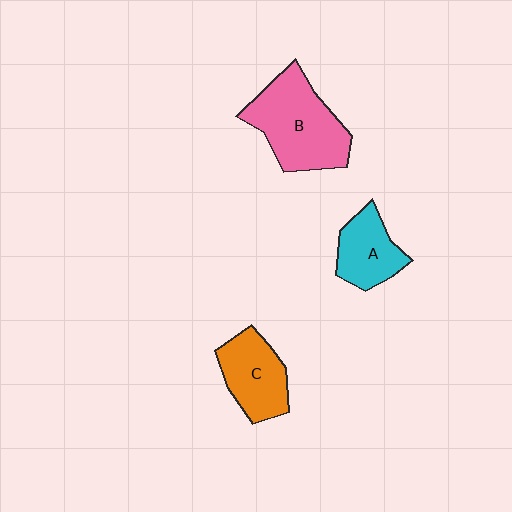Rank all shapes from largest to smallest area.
From largest to smallest: B (pink), C (orange), A (cyan).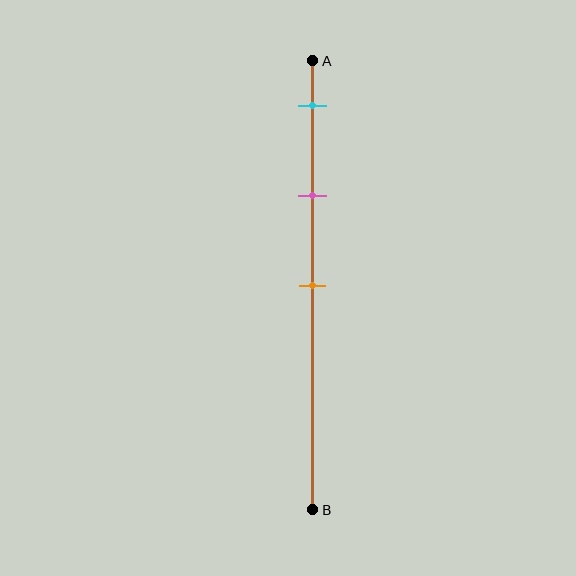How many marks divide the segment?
There are 3 marks dividing the segment.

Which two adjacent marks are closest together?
The cyan and pink marks are the closest adjacent pair.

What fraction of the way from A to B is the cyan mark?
The cyan mark is approximately 10% (0.1) of the way from A to B.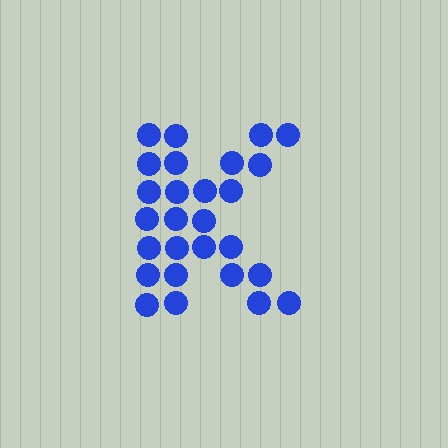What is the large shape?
The large shape is the letter K.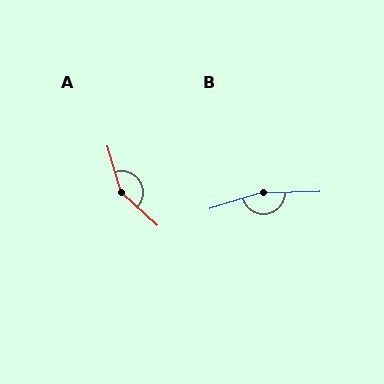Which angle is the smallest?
A, at approximately 148 degrees.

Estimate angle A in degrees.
Approximately 148 degrees.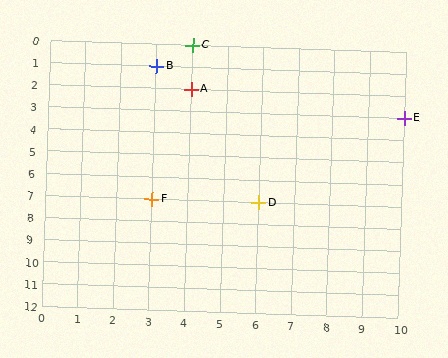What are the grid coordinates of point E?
Point E is at grid coordinates (10, 3).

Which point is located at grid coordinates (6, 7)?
Point D is at (6, 7).